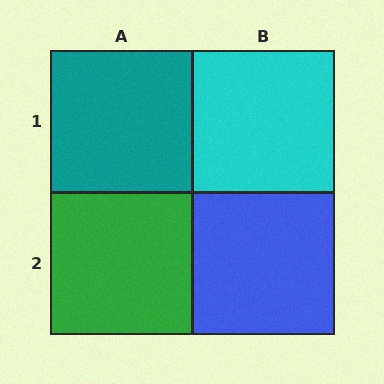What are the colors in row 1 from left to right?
Teal, cyan.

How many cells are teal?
1 cell is teal.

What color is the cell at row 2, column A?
Green.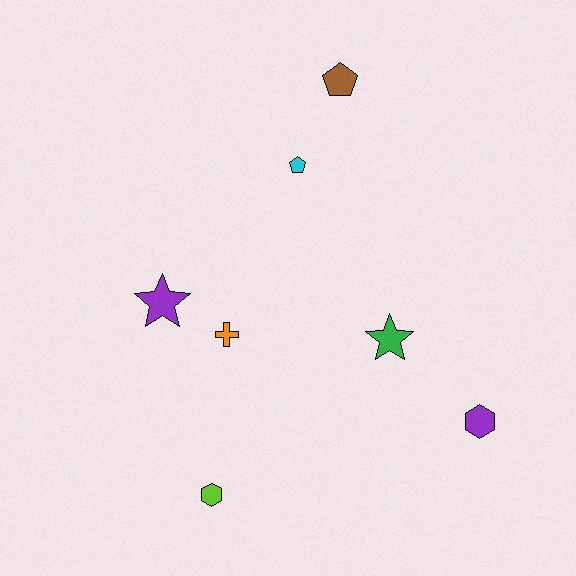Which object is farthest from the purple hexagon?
The brown pentagon is farthest from the purple hexagon.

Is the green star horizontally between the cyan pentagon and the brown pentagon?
No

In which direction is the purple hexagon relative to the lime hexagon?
The purple hexagon is to the right of the lime hexagon.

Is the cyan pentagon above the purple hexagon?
Yes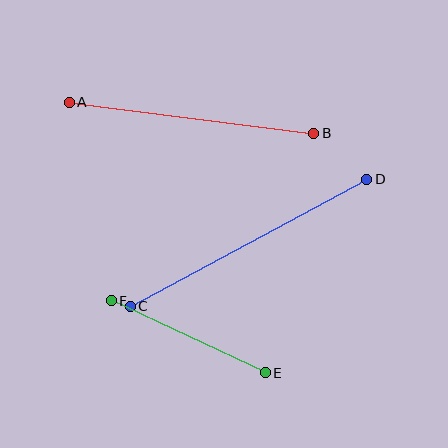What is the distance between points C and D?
The distance is approximately 269 pixels.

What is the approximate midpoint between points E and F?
The midpoint is at approximately (188, 337) pixels.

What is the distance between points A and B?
The distance is approximately 246 pixels.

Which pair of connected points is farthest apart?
Points C and D are farthest apart.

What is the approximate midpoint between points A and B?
The midpoint is at approximately (191, 118) pixels.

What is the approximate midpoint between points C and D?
The midpoint is at approximately (249, 243) pixels.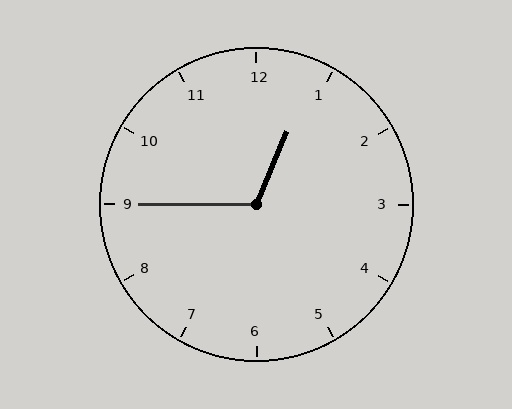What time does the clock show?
12:45.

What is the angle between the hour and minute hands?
Approximately 112 degrees.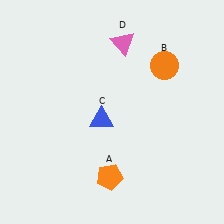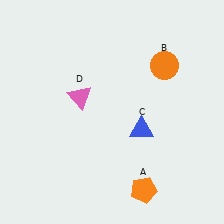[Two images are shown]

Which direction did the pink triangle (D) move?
The pink triangle (D) moved down.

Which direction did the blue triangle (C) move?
The blue triangle (C) moved right.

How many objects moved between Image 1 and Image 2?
3 objects moved between the two images.